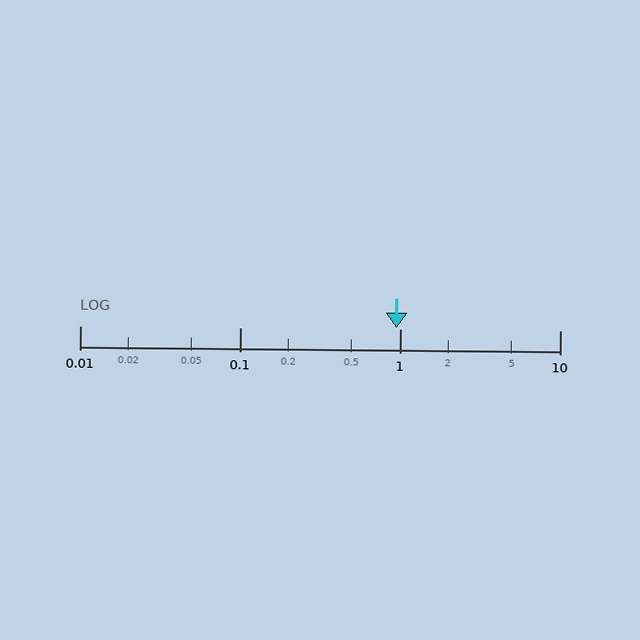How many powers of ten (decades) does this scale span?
The scale spans 3 decades, from 0.01 to 10.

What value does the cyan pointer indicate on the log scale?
The pointer indicates approximately 0.95.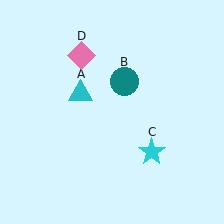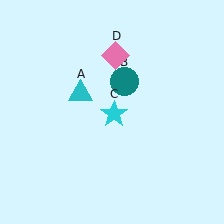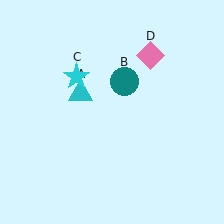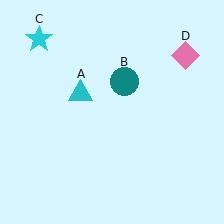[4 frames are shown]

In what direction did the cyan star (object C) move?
The cyan star (object C) moved up and to the left.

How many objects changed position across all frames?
2 objects changed position: cyan star (object C), pink diamond (object D).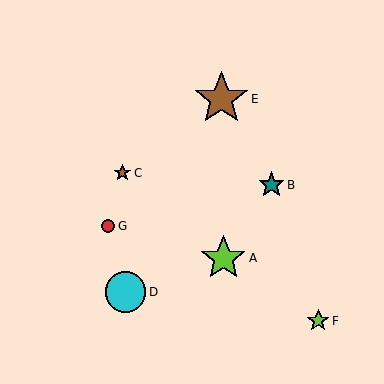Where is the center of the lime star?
The center of the lime star is at (318, 321).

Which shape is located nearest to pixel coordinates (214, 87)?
The brown star (labeled E) at (221, 99) is nearest to that location.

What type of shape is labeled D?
Shape D is a cyan circle.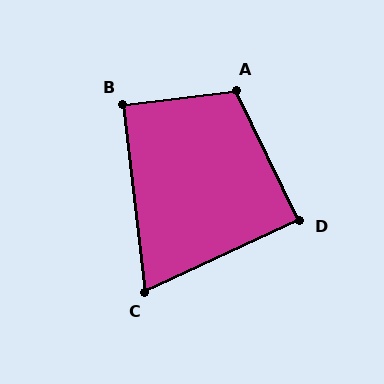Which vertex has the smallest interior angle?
C, at approximately 72 degrees.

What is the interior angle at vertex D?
Approximately 89 degrees (approximately right).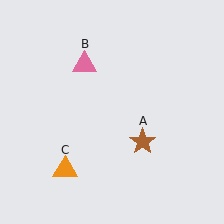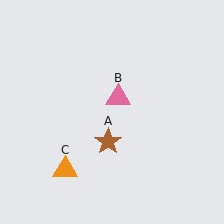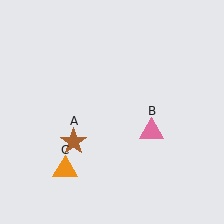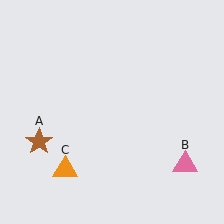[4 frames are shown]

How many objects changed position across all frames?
2 objects changed position: brown star (object A), pink triangle (object B).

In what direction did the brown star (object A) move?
The brown star (object A) moved left.